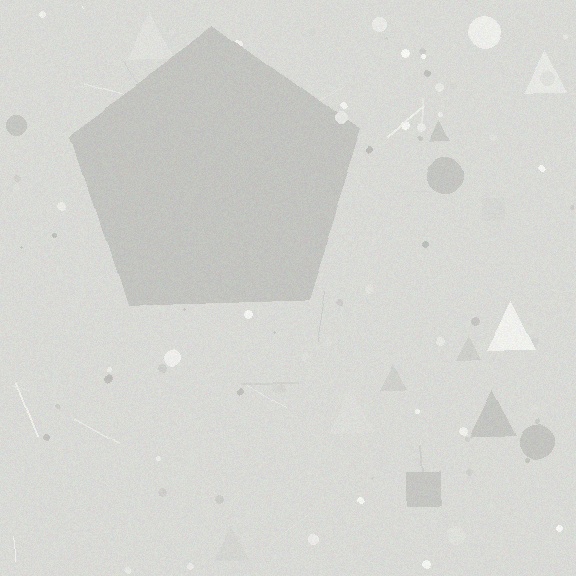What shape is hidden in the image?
A pentagon is hidden in the image.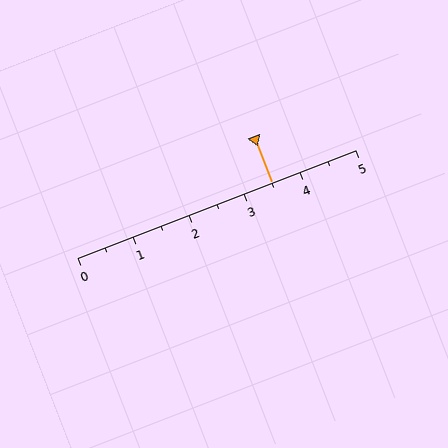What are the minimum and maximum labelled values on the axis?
The axis runs from 0 to 5.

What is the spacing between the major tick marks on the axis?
The major ticks are spaced 1 apart.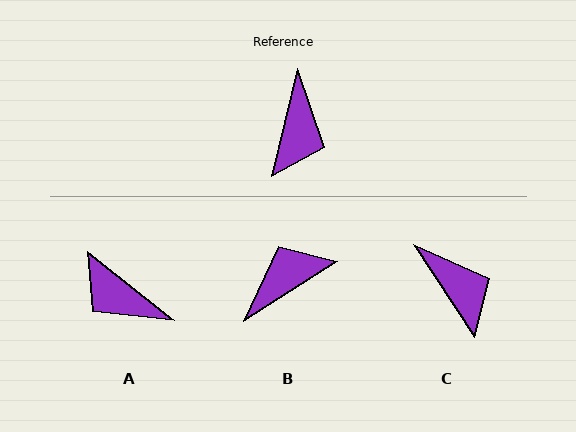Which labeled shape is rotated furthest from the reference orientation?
B, about 136 degrees away.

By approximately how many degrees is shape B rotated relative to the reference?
Approximately 136 degrees counter-clockwise.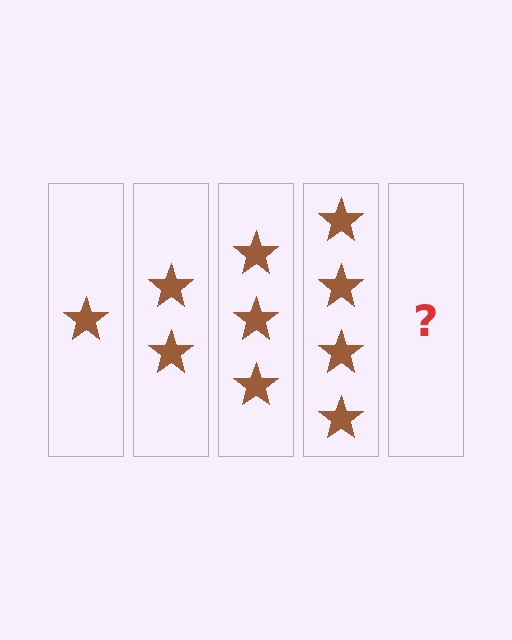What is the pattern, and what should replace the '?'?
The pattern is that each step adds one more star. The '?' should be 5 stars.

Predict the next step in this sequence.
The next step is 5 stars.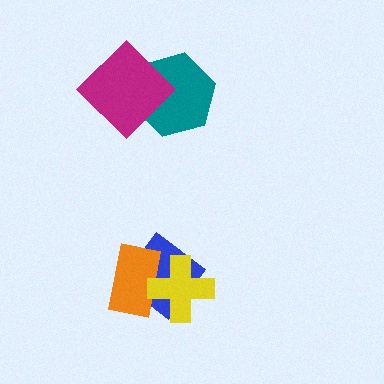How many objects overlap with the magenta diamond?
1 object overlaps with the magenta diamond.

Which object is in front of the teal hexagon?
The magenta diamond is in front of the teal hexagon.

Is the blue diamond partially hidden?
Yes, it is partially covered by another shape.